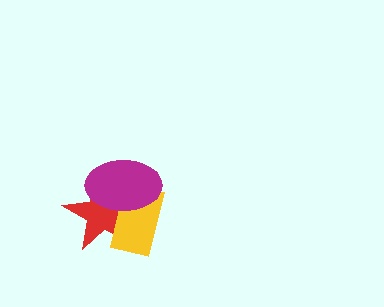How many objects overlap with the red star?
2 objects overlap with the red star.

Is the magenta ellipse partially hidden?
No, no other shape covers it.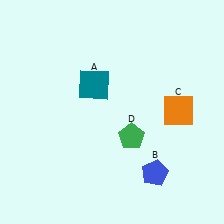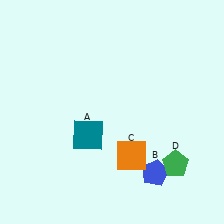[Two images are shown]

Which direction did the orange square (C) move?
The orange square (C) moved left.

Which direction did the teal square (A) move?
The teal square (A) moved down.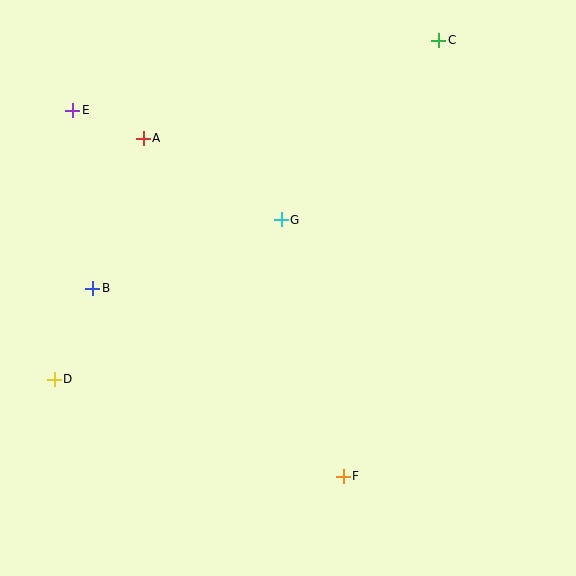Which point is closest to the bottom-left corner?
Point D is closest to the bottom-left corner.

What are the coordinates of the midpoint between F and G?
The midpoint between F and G is at (312, 348).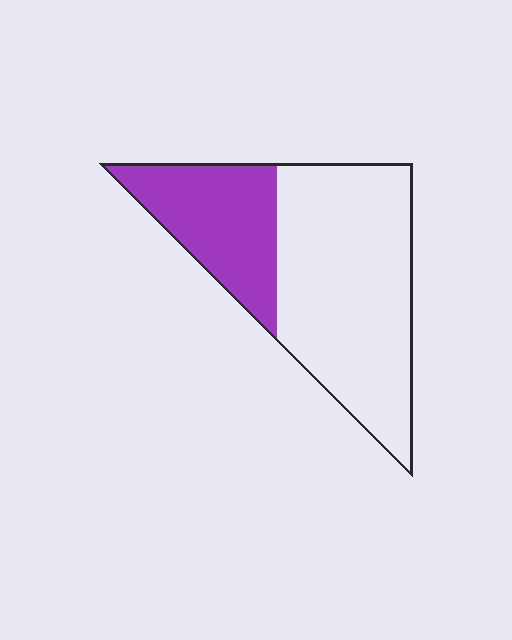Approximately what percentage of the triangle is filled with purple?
Approximately 30%.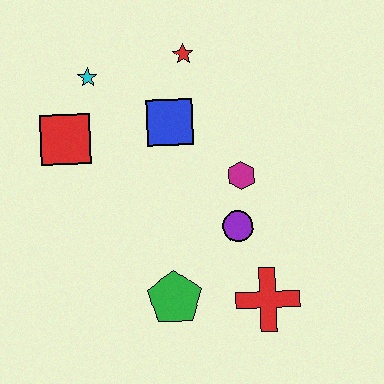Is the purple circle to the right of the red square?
Yes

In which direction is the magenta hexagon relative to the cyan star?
The magenta hexagon is to the right of the cyan star.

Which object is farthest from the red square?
The red cross is farthest from the red square.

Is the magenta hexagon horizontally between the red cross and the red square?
Yes